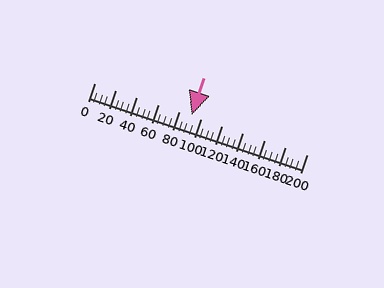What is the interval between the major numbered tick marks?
The major tick marks are spaced 20 units apart.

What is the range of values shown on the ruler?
The ruler shows values from 0 to 200.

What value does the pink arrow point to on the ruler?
The pink arrow points to approximately 92.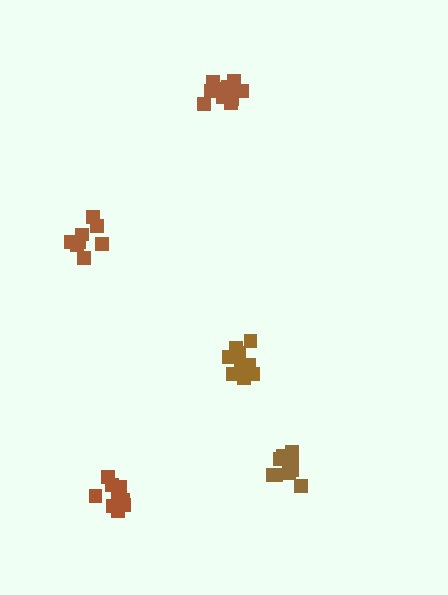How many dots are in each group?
Group 1: 9 dots, Group 2: 13 dots, Group 3: 9 dots, Group 4: 9 dots, Group 5: 11 dots (51 total).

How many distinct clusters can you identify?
There are 5 distinct clusters.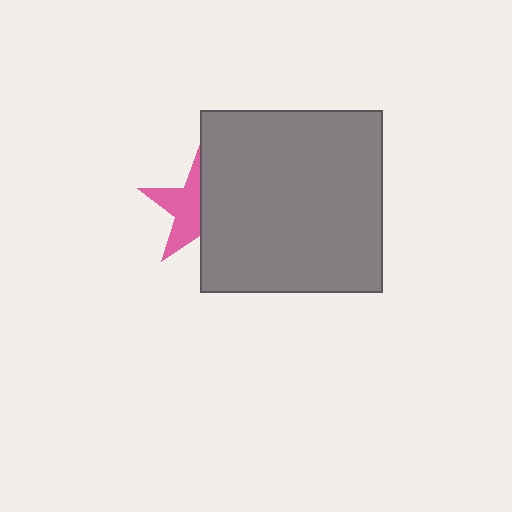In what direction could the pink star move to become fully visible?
The pink star could move left. That would shift it out from behind the gray square entirely.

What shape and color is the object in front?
The object in front is a gray square.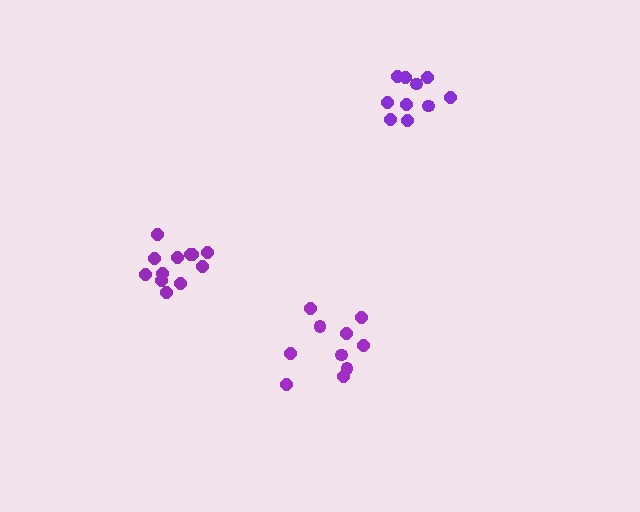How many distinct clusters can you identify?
There are 3 distinct clusters.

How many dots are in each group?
Group 1: 10 dots, Group 2: 12 dots, Group 3: 10 dots (32 total).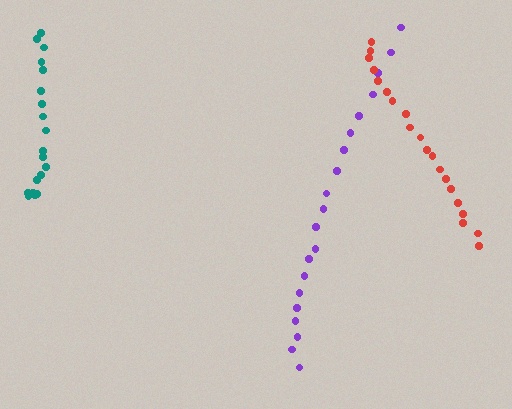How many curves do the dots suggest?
There are 3 distinct paths.